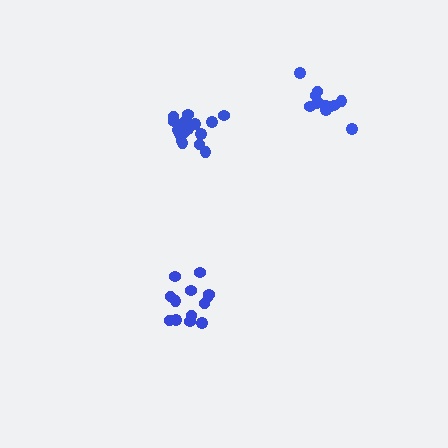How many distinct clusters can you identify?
There are 3 distinct clusters.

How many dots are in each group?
Group 1: 13 dots, Group 2: 19 dots, Group 3: 13 dots (45 total).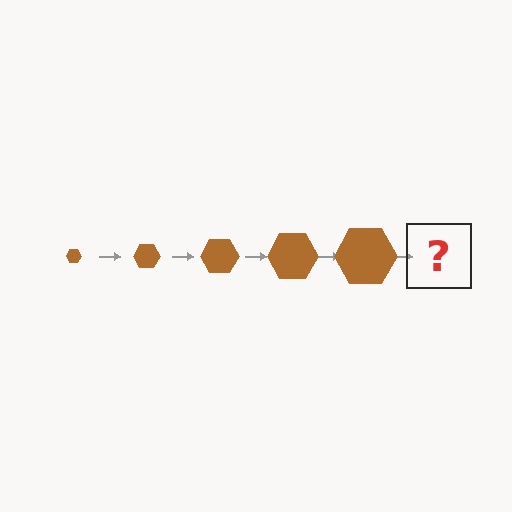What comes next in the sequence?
The next element should be a brown hexagon, larger than the previous one.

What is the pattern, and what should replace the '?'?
The pattern is that the hexagon gets progressively larger each step. The '?' should be a brown hexagon, larger than the previous one.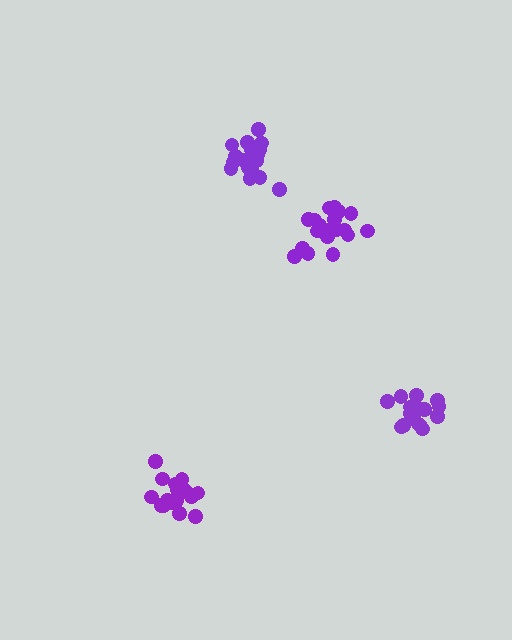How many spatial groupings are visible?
There are 4 spatial groupings.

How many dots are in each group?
Group 1: 19 dots, Group 2: 19 dots, Group 3: 21 dots, Group 4: 17 dots (76 total).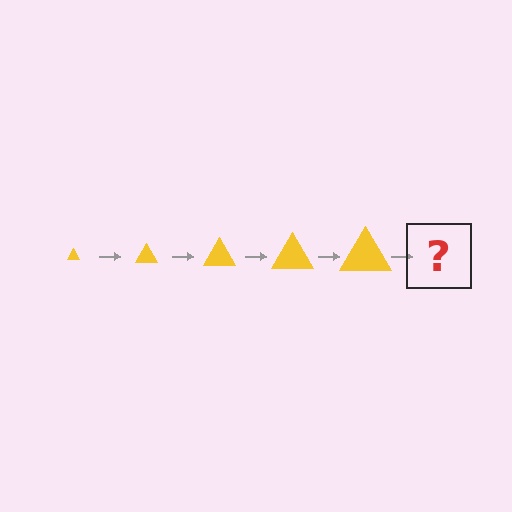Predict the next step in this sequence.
The next step is a yellow triangle, larger than the previous one.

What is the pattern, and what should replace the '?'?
The pattern is that the triangle gets progressively larger each step. The '?' should be a yellow triangle, larger than the previous one.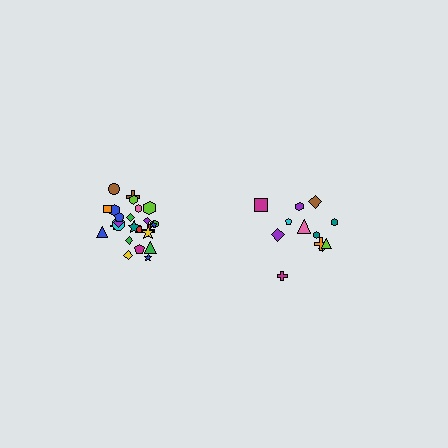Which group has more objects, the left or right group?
The left group.